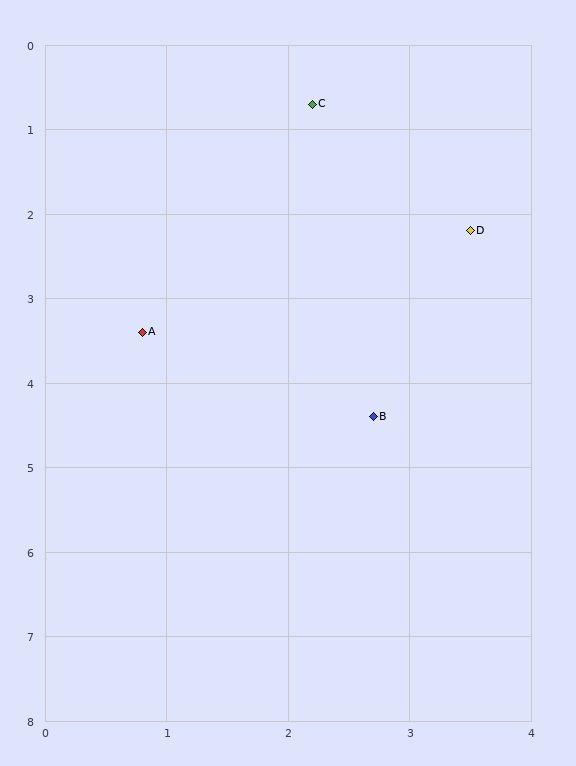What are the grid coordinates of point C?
Point C is at approximately (2.2, 0.7).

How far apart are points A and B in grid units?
Points A and B are about 2.1 grid units apart.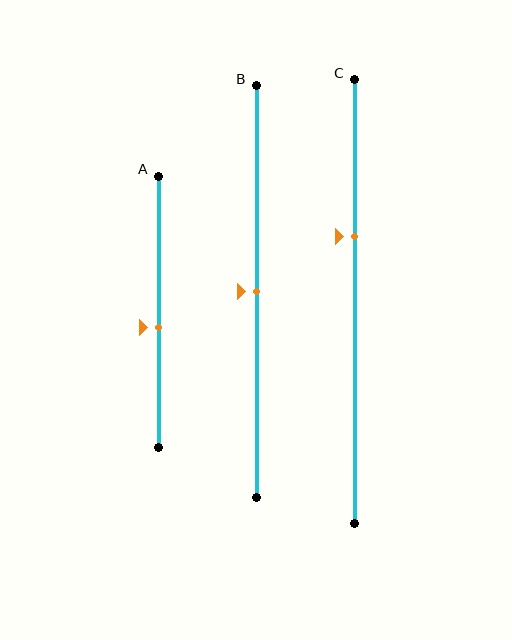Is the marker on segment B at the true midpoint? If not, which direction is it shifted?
Yes, the marker on segment B is at the true midpoint.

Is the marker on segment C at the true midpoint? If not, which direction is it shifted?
No, the marker on segment C is shifted upward by about 15% of the segment length.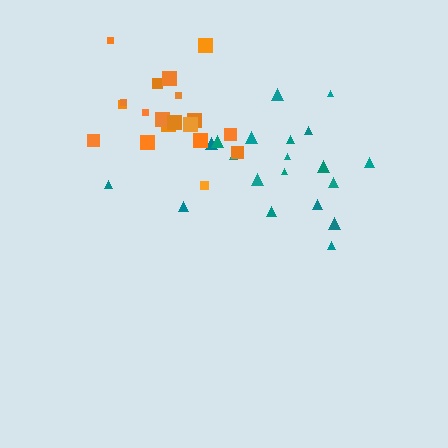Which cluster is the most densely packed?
Orange.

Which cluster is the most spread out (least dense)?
Teal.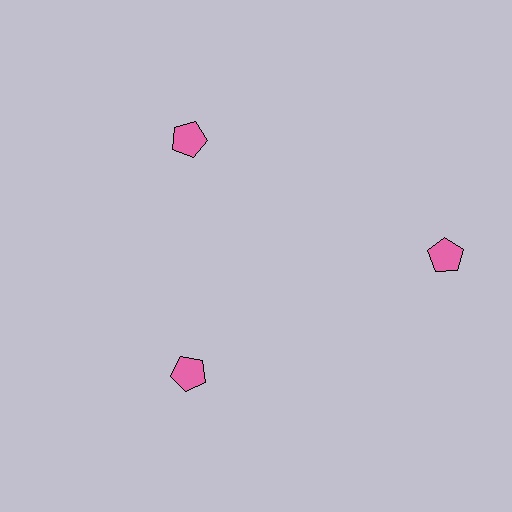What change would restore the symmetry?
The symmetry would be restored by moving it inward, back onto the ring so that all 3 pentagons sit at equal angles and equal distance from the center.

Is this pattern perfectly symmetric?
No. The 3 pink pentagons are arranged in a ring, but one element near the 3 o'clock position is pushed outward from the center, breaking the 3-fold rotational symmetry.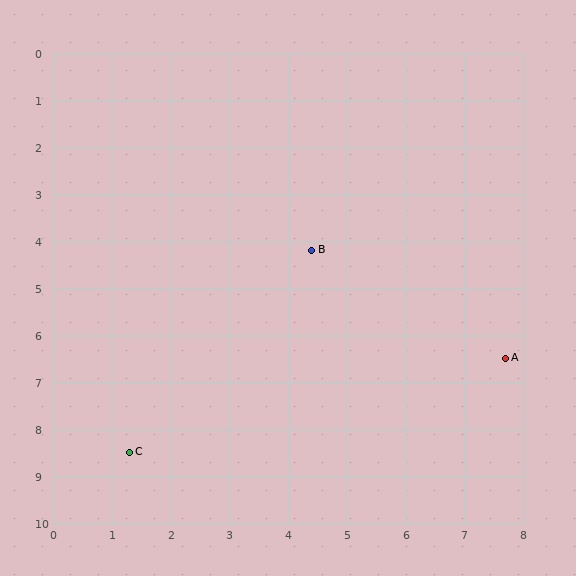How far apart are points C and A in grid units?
Points C and A are about 6.7 grid units apart.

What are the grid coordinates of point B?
Point B is at approximately (4.4, 4.2).